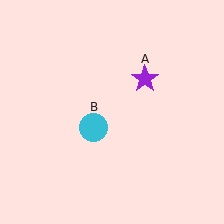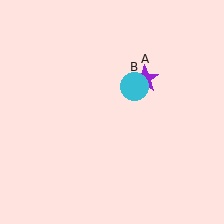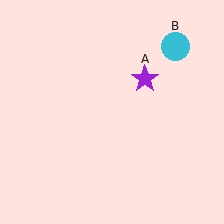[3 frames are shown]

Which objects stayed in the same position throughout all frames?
Purple star (object A) remained stationary.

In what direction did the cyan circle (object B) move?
The cyan circle (object B) moved up and to the right.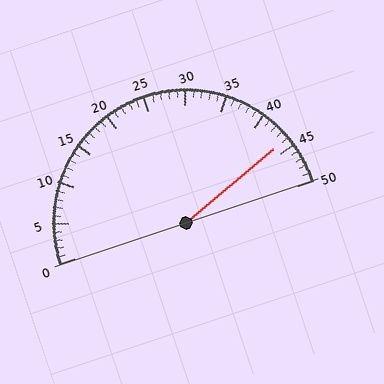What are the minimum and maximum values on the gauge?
The gauge ranges from 0 to 50.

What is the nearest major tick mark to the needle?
The nearest major tick mark is 45.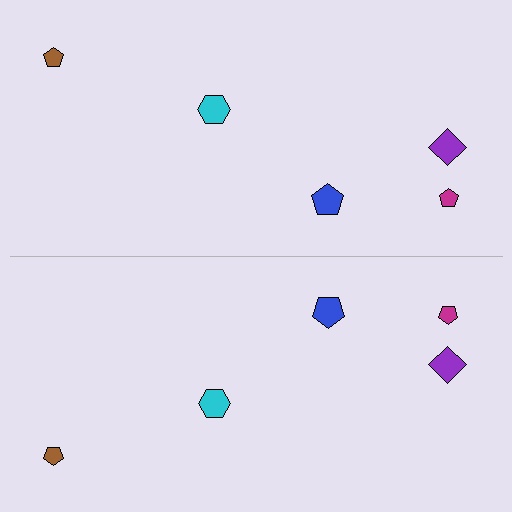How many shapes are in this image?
There are 10 shapes in this image.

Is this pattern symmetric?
Yes, this pattern has bilateral (reflection) symmetry.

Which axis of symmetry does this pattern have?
The pattern has a horizontal axis of symmetry running through the center of the image.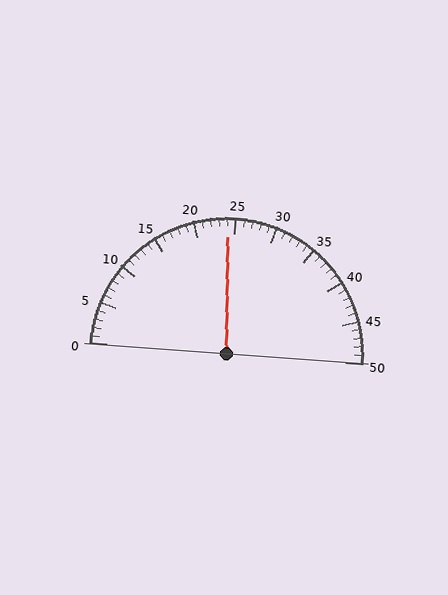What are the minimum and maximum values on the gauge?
The gauge ranges from 0 to 50.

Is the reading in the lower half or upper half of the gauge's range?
The reading is in the lower half of the range (0 to 50).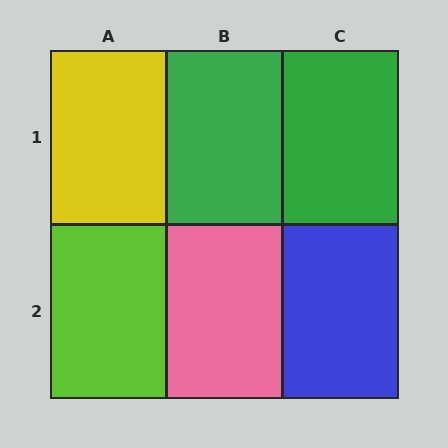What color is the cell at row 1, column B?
Green.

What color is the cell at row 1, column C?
Green.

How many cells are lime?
1 cell is lime.